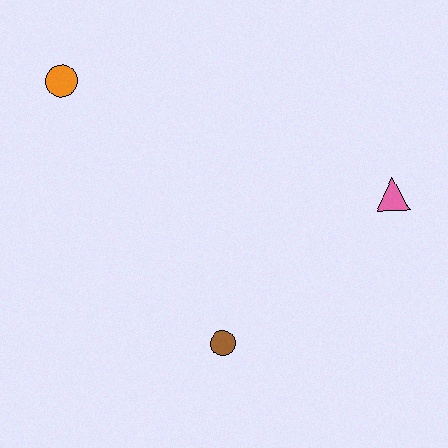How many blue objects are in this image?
There are no blue objects.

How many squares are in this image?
There are no squares.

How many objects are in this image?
There are 3 objects.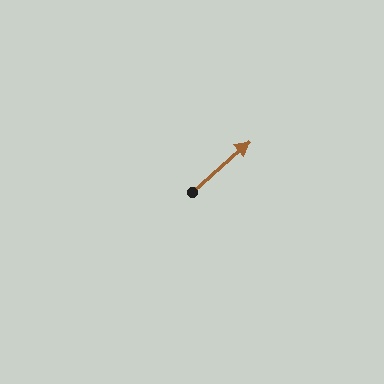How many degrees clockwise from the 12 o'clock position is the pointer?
Approximately 48 degrees.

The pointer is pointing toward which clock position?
Roughly 2 o'clock.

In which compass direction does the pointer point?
Northeast.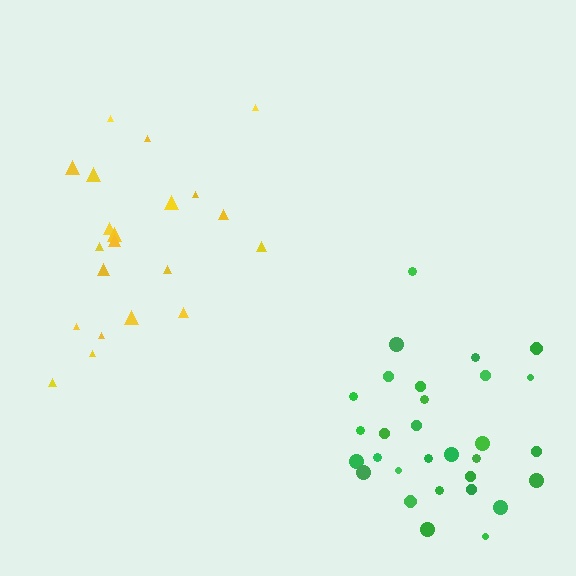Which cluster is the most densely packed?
Green.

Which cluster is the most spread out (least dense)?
Yellow.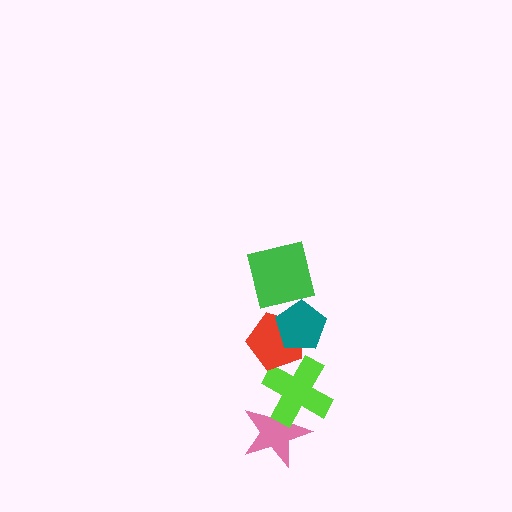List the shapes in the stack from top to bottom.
From top to bottom: the green square, the teal pentagon, the red pentagon, the lime cross, the pink star.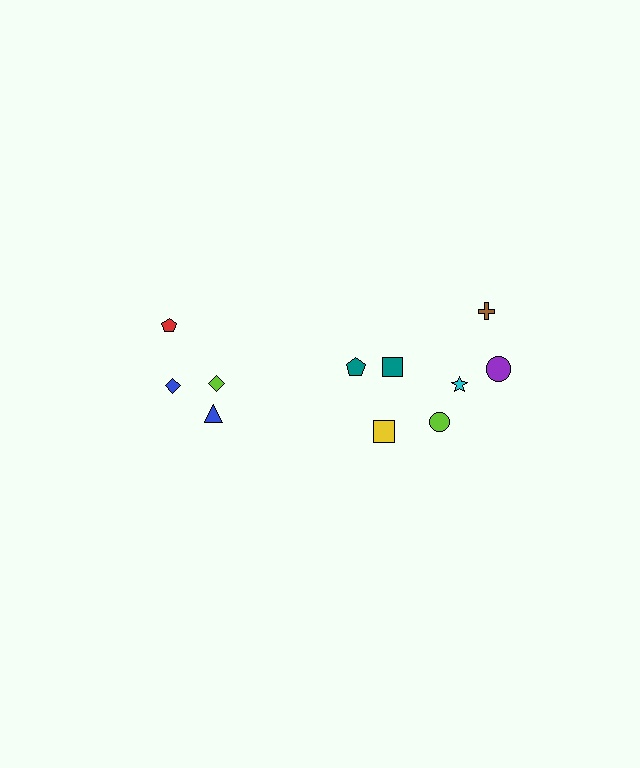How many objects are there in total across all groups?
There are 11 objects.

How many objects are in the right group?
There are 7 objects.